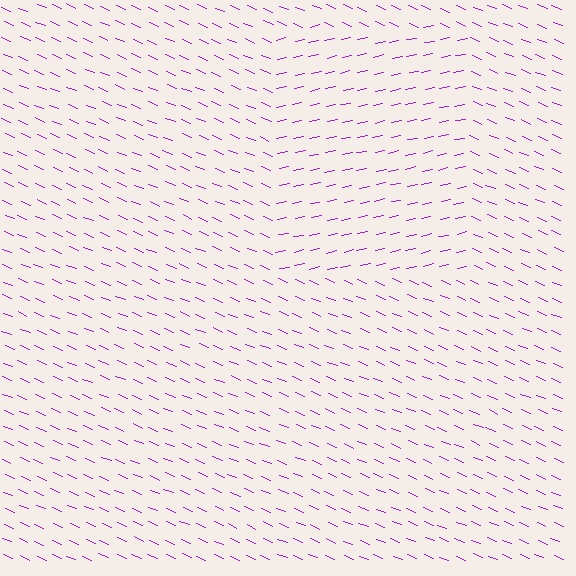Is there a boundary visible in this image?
Yes, there is a texture boundary formed by a change in line orientation.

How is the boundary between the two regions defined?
The boundary is defined purely by a change in line orientation (approximately 35 degrees difference). All lines are the same color and thickness.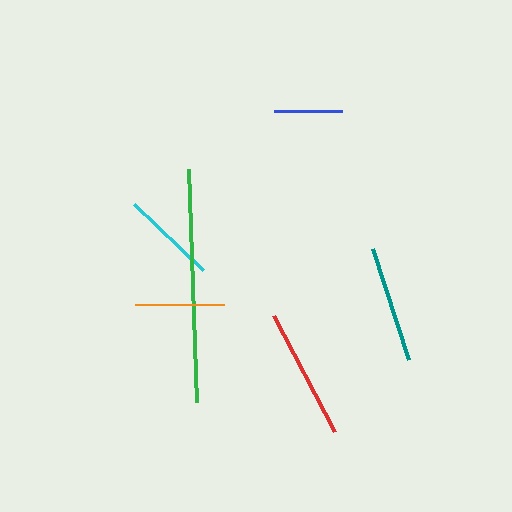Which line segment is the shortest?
The blue line is the shortest at approximately 68 pixels.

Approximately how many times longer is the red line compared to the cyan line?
The red line is approximately 1.4 times the length of the cyan line.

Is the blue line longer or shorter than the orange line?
The orange line is longer than the blue line.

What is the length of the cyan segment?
The cyan segment is approximately 96 pixels long.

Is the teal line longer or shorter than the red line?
The red line is longer than the teal line.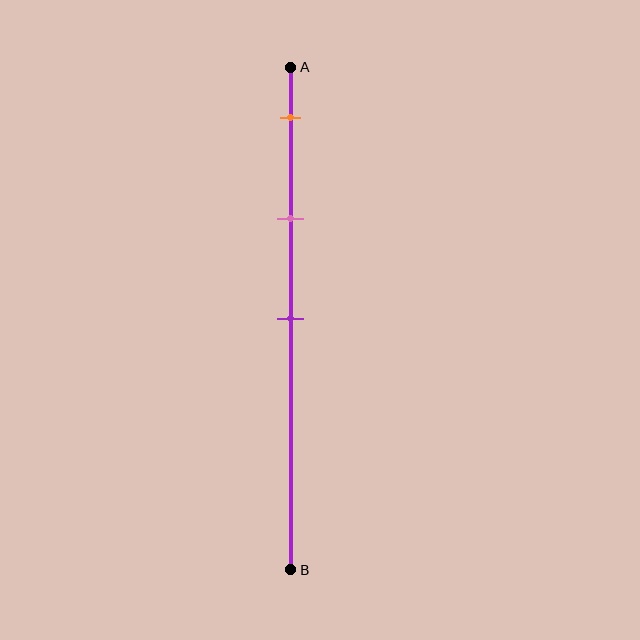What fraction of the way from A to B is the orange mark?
The orange mark is approximately 10% (0.1) of the way from A to B.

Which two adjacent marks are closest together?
The orange and pink marks are the closest adjacent pair.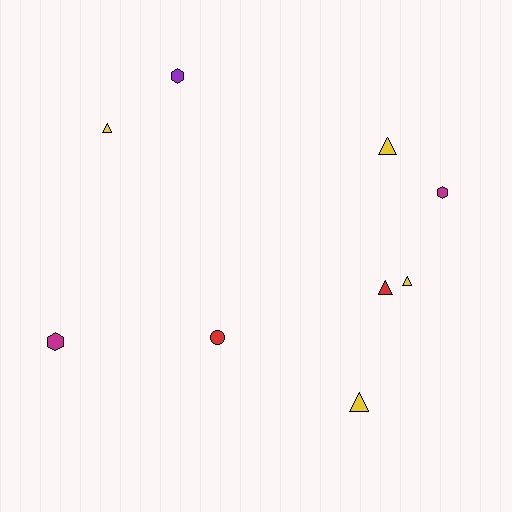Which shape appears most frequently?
Triangle, with 5 objects.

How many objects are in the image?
There are 9 objects.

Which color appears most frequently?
Yellow, with 4 objects.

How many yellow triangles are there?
There are 4 yellow triangles.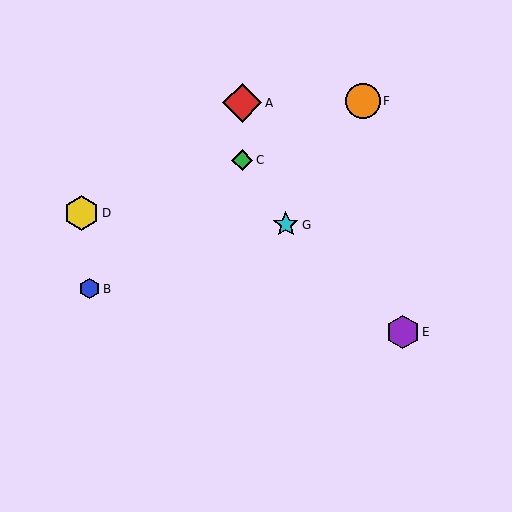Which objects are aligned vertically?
Objects A, C are aligned vertically.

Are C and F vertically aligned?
No, C is at x≈242 and F is at x≈363.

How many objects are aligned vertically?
2 objects (A, C) are aligned vertically.